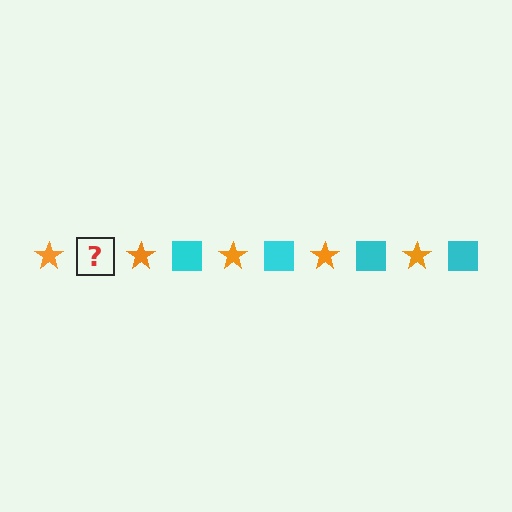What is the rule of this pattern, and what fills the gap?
The rule is that the pattern alternates between orange star and cyan square. The gap should be filled with a cyan square.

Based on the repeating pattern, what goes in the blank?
The blank should be a cyan square.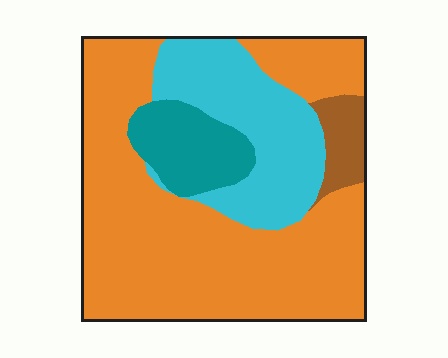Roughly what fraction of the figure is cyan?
Cyan takes up about one quarter (1/4) of the figure.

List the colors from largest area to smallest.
From largest to smallest: orange, cyan, teal, brown.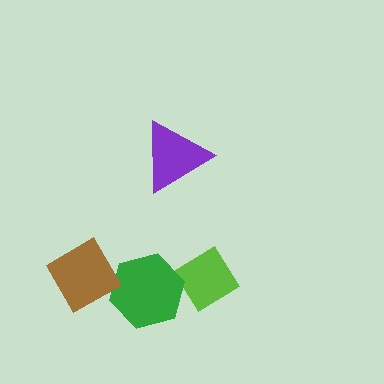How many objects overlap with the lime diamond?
1 object overlaps with the lime diamond.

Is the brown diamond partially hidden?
No, no other shape covers it.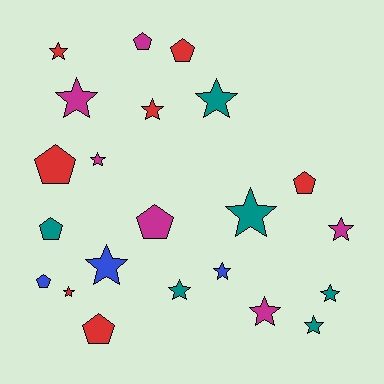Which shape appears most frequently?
Star, with 14 objects.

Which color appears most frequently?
Red, with 7 objects.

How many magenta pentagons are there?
There are 2 magenta pentagons.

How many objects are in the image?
There are 22 objects.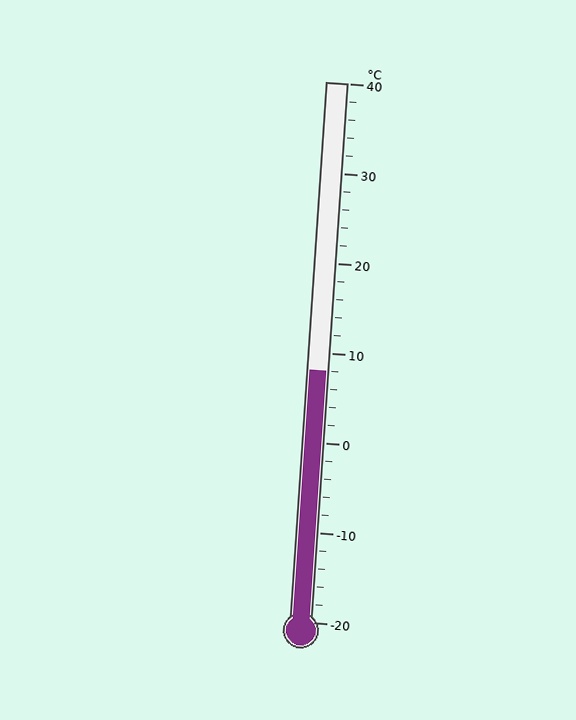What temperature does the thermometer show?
The thermometer shows approximately 8°C.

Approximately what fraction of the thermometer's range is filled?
The thermometer is filled to approximately 45% of its range.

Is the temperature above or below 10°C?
The temperature is below 10°C.